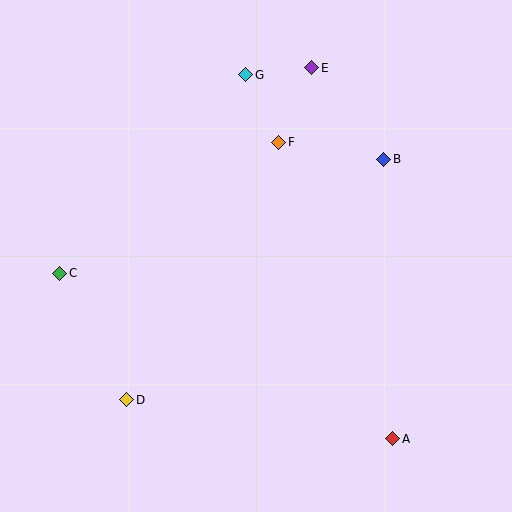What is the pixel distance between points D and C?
The distance between D and C is 143 pixels.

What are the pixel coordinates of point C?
Point C is at (60, 273).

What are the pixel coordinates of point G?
Point G is at (246, 75).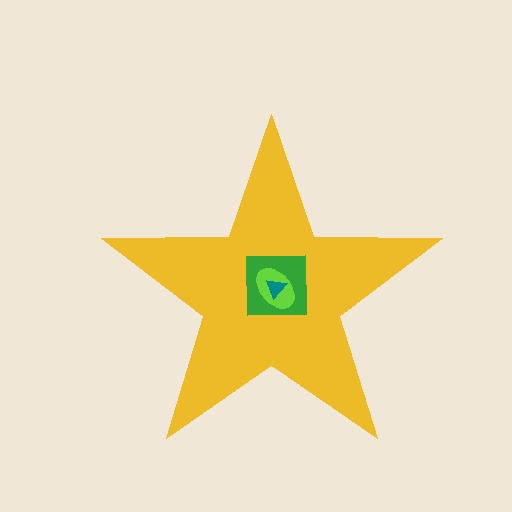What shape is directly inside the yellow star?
The green square.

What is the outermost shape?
The yellow star.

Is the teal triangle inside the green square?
Yes.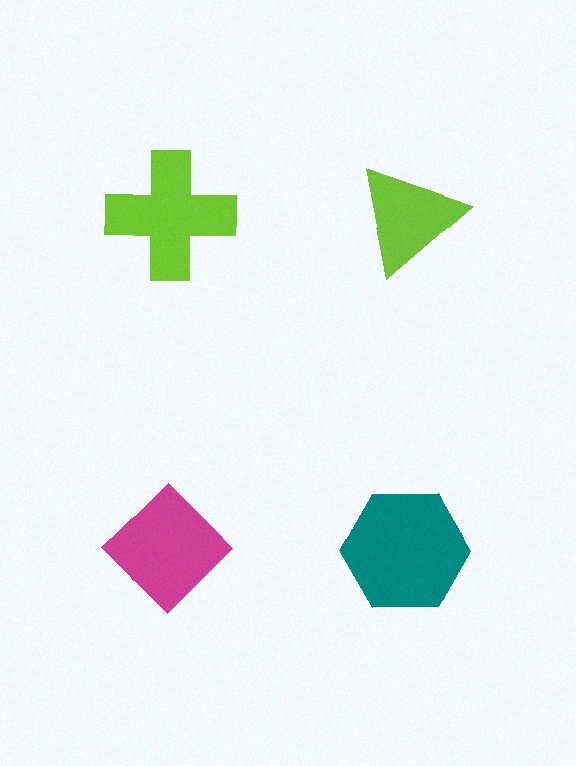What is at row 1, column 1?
A lime cross.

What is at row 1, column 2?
A lime triangle.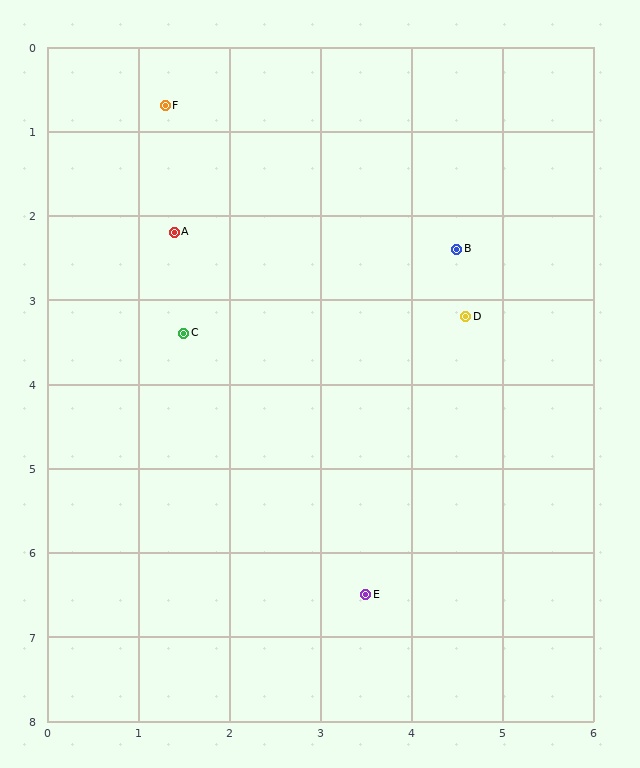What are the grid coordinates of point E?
Point E is at approximately (3.5, 6.5).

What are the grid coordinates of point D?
Point D is at approximately (4.6, 3.2).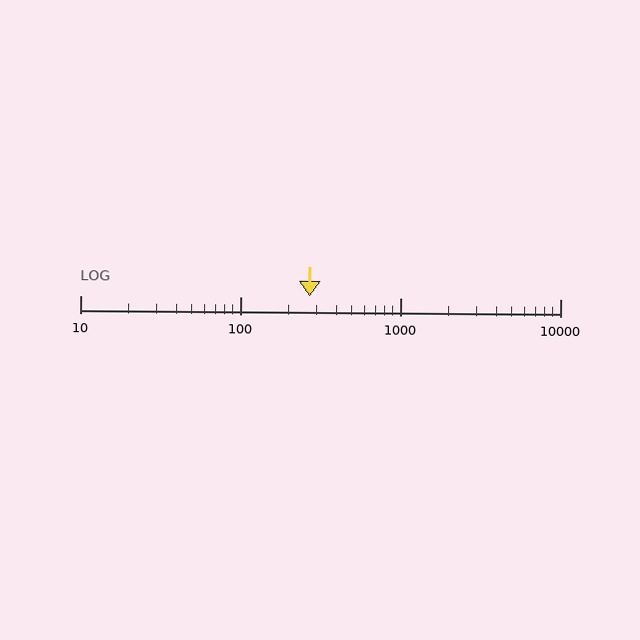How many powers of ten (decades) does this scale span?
The scale spans 3 decades, from 10 to 10000.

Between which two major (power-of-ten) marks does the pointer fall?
The pointer is between 100 and 1000.